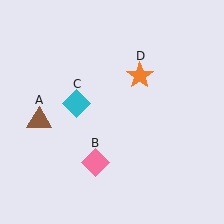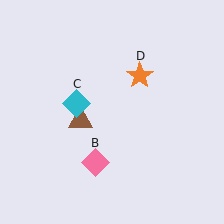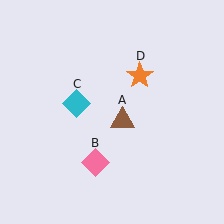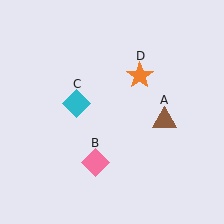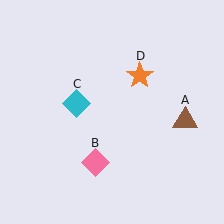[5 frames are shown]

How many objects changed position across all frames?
1 object changed position: brown triangle (object A).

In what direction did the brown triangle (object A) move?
The brown triangle (object A) moved right.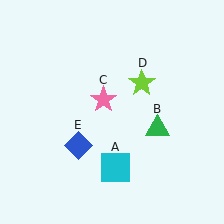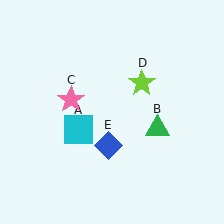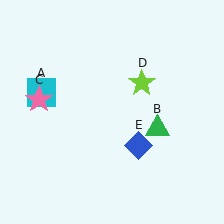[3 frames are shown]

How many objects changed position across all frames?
3 objects changed position: cyan square (object A), pink star (object C), blue diamond (object E).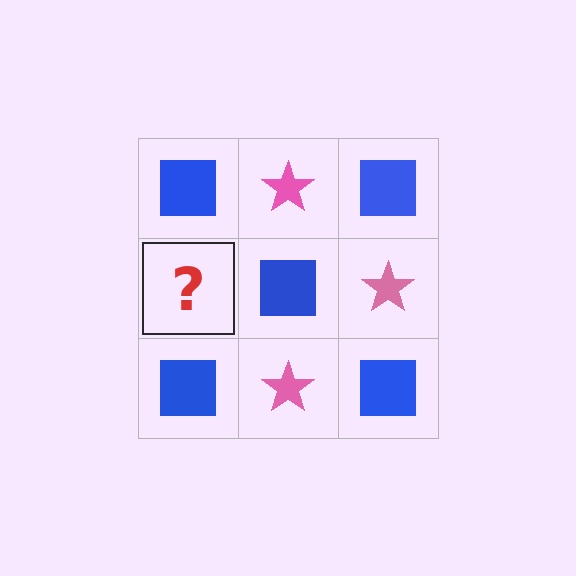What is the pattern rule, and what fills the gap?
The rule is that it alternates blue square and pink star in a checkerboard pattern. The gap should be filled with a pink star.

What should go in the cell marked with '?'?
The missing cell should contain a pink star.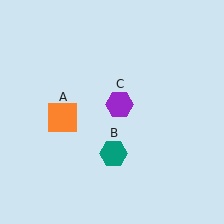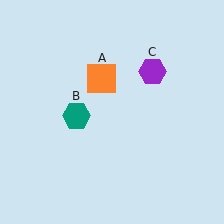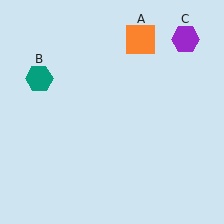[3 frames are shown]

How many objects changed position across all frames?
3 objects changed position: orange square (object A), teal hexagon (object B), purple hexagon (object C).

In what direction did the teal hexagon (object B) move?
The teal hexagon (object B) moved up and to the left.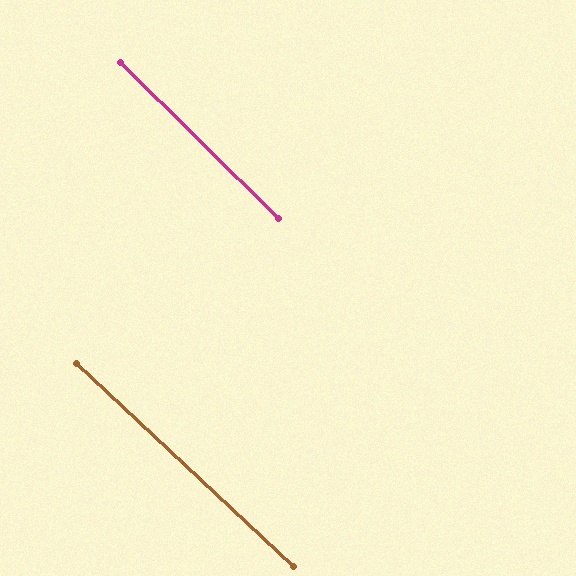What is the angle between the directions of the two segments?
Approximately 2 degrees.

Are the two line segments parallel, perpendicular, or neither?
Parallel — their directions differ by only 1.7°.